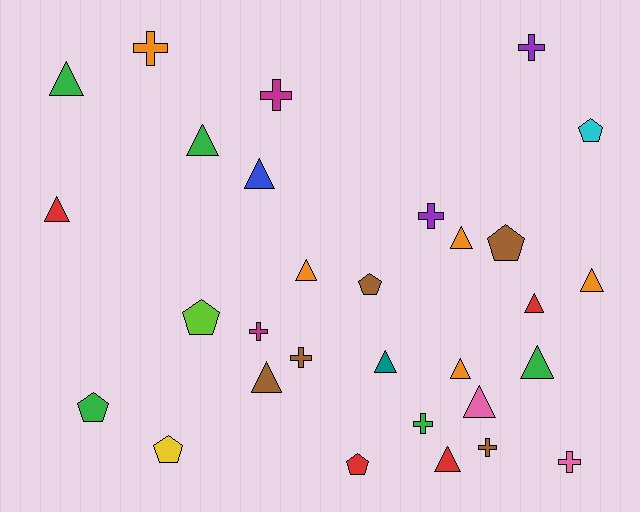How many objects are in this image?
There are 30 objects.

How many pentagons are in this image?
There are 7 pentagons.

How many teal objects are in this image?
There is 1 teal object.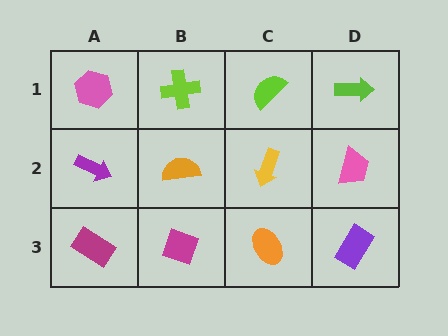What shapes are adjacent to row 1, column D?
A pink trapezoid (row 2, column D), a lime semicircle (row 1, column C).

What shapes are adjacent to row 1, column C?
A yellow arrow (row 2, column C), a lime cross (row 1, column B), a lime arrow (row 1, column D).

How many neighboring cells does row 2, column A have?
3.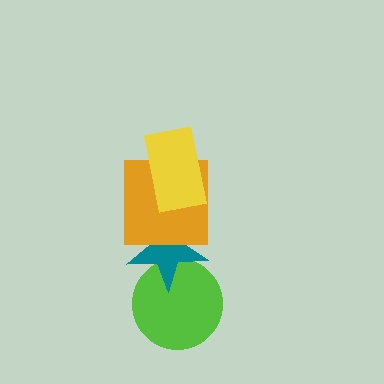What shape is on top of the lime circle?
The teal star is on top of the lime circle.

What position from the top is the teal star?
The teal star is 3rd from the top.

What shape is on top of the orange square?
The yellow rectangle is on top of the orange square.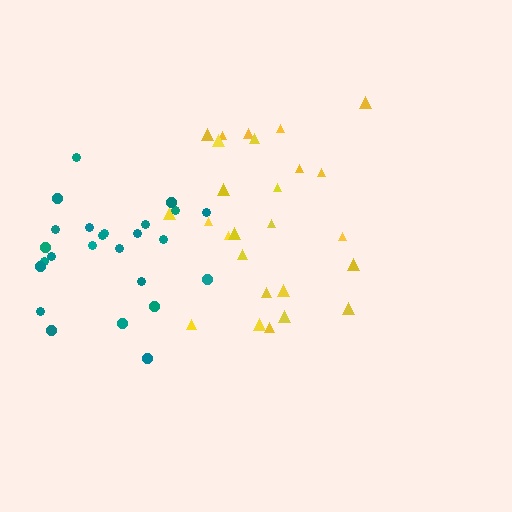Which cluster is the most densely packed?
Teal.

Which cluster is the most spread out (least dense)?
Yellow.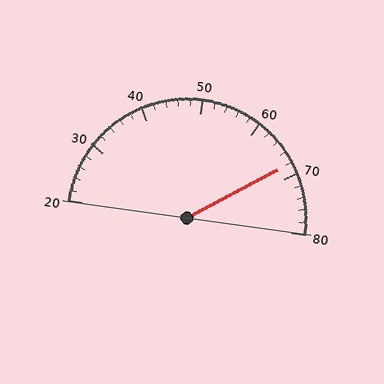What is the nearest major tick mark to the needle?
The nearest major tick mark is 70.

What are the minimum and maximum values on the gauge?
The gauge ranges from 20 to 80.